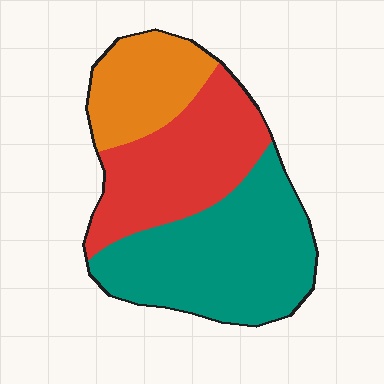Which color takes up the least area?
Orange, at roughly 20%.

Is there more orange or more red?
Red.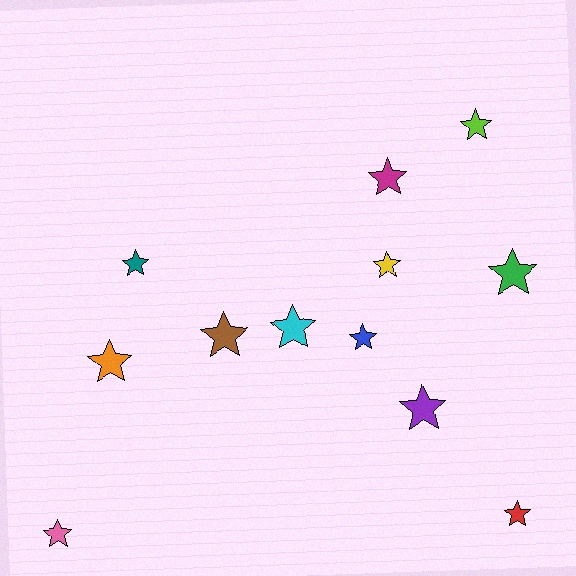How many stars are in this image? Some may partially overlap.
There are 12 stars.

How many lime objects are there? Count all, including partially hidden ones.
There is 1 lime object.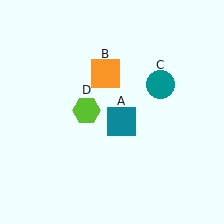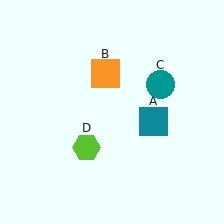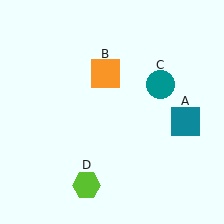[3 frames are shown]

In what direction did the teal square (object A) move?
The teal square (object A) moved right.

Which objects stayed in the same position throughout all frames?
Orange square (object B) and teal circle (object C) remained stationary.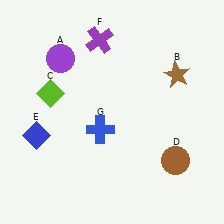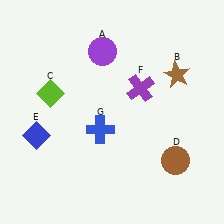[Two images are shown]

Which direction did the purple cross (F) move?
The purple cross (F) moved down.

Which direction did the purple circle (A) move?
The purple circle (A) moved right.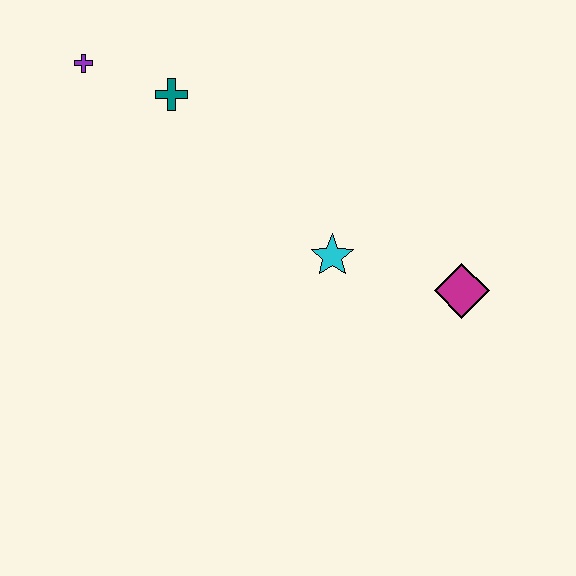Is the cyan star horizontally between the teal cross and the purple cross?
No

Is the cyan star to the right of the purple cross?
Yes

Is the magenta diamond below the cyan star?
Yes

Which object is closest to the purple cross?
The teal cross is closest to the purple cross.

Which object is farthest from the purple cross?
The magenta diamond is farthest from the purple cross.